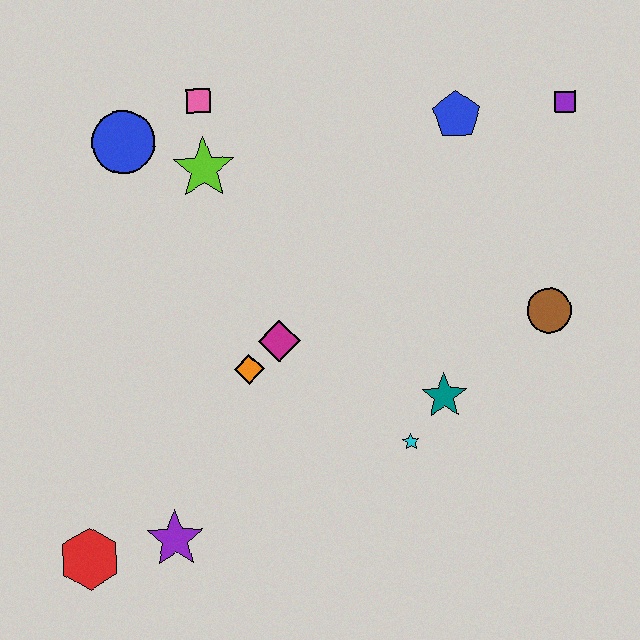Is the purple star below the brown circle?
Yes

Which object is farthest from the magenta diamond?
The purple square is farthest from the magenta diamond.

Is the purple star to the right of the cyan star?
No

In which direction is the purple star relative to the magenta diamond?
The purple star is below the magenta diamond.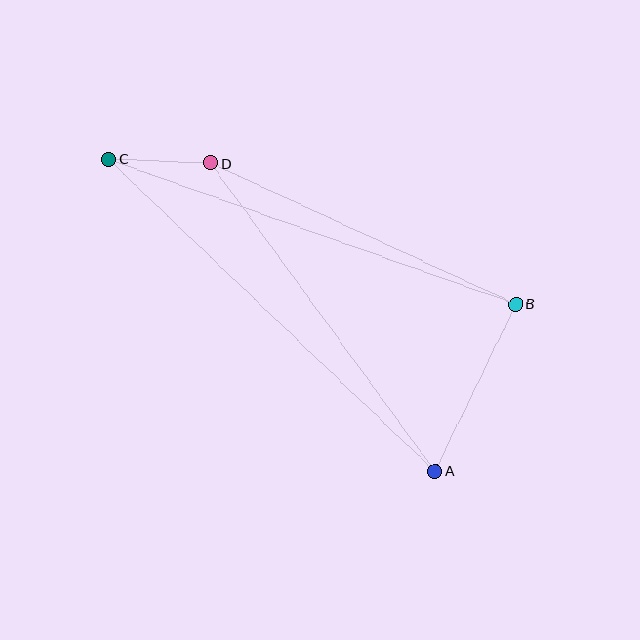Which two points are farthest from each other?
Points A and C are farthest from each other.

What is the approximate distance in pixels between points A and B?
The distance between A and B is approximately 185 pixels.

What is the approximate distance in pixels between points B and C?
The distance between B and C is approximately 433 pixels.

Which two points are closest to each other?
Points C and D are closest to each other.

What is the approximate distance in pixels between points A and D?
The distance between A and D is approximately 381 pixels.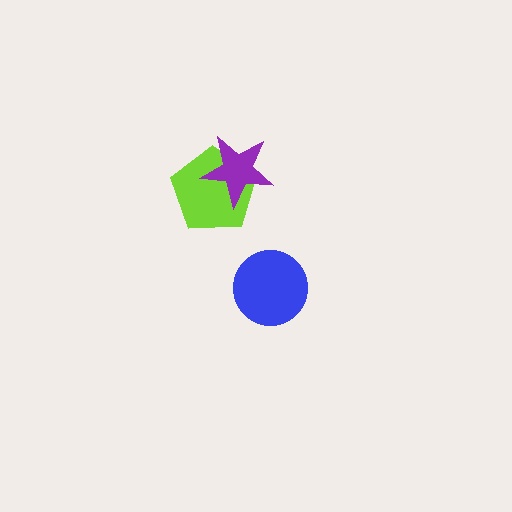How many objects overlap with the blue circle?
0 objects overlap with the blue circle.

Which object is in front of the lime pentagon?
The purple star is in front of the lime pentagon.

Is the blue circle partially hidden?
No, no other shape covers it.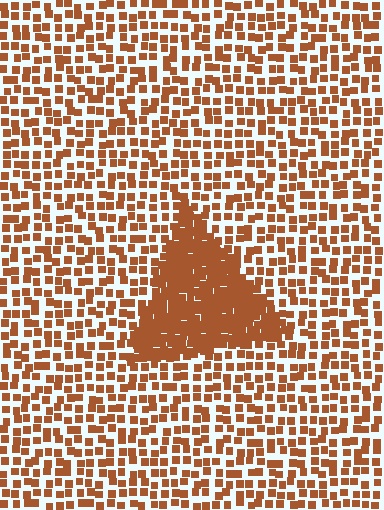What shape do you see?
I see a triangle.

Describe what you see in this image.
The image contains small brown elements arranged at two different densities. A triangle-shaped region is visible where the elements are more densely packed than the surrounding area.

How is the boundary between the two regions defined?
The boundary is defined by a change in element density (approximately 2.5x ratio). All elements are the same color, size, and shape.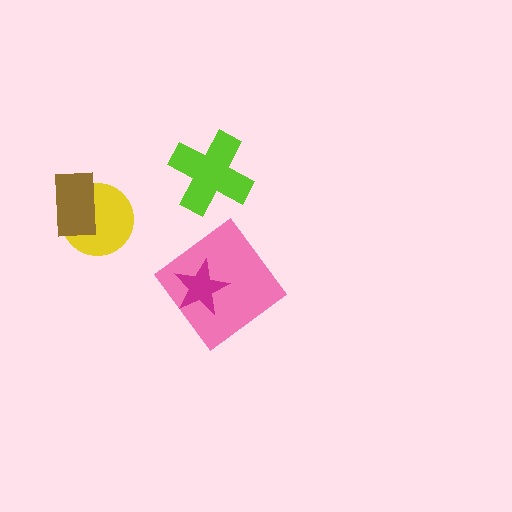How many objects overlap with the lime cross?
0 objects overlap with the lime cross.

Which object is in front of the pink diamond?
The magenta star is in front of the pink diamond.